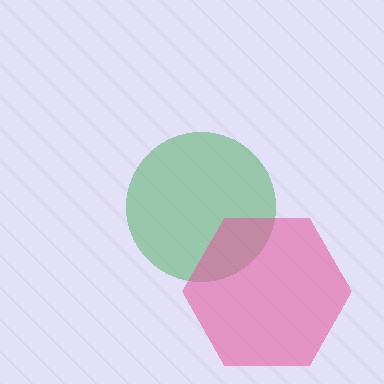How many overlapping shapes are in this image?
There are 2 overlapping shapes in the image.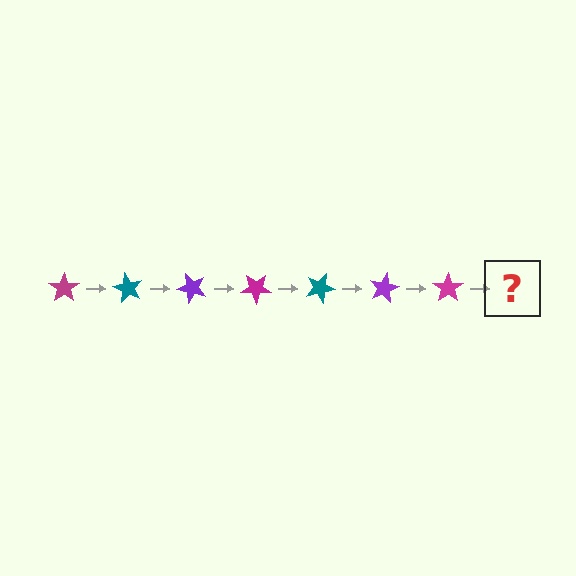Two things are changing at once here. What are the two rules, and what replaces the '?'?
The two rules are that it rotates 60 degrees each step and the color cycles through magenta, teal, and purple. The '?' should be a teal star, rotated 420 degrees from the start.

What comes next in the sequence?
The next element should be a teal star, rotated 420 degrees from the start.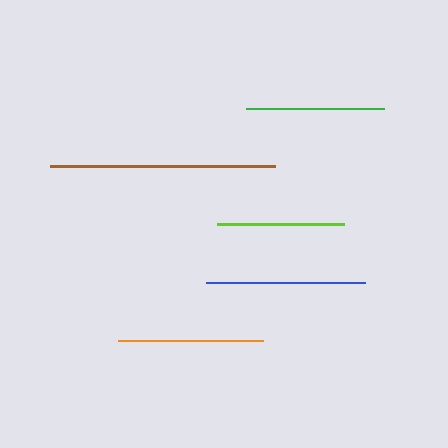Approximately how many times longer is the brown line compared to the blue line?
The brown line is approximately 1.4 times the length of the blue line.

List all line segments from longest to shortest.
From longest to shortest: brown, blue, orange, green, lime.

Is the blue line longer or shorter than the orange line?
The blue line is longer than the orange line.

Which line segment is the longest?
The brown line is the longest at approximately 225 pixels.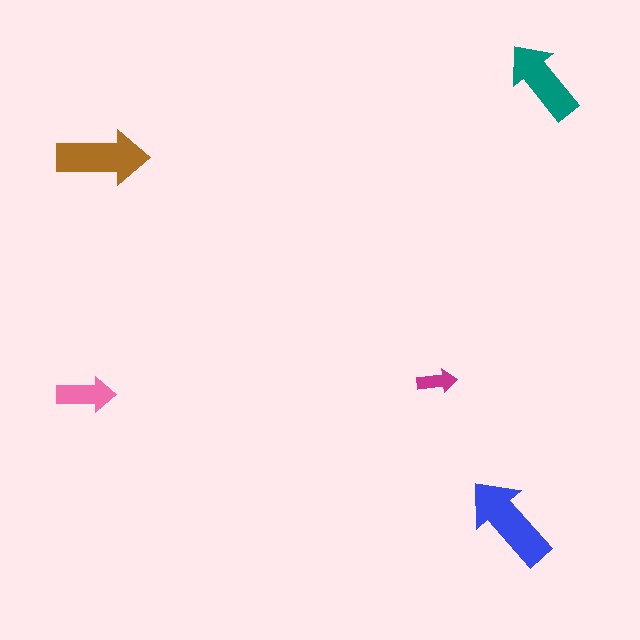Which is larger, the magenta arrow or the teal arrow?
The teal one.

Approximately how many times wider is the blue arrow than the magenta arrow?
About 2.5 times wider.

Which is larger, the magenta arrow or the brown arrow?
The brown one.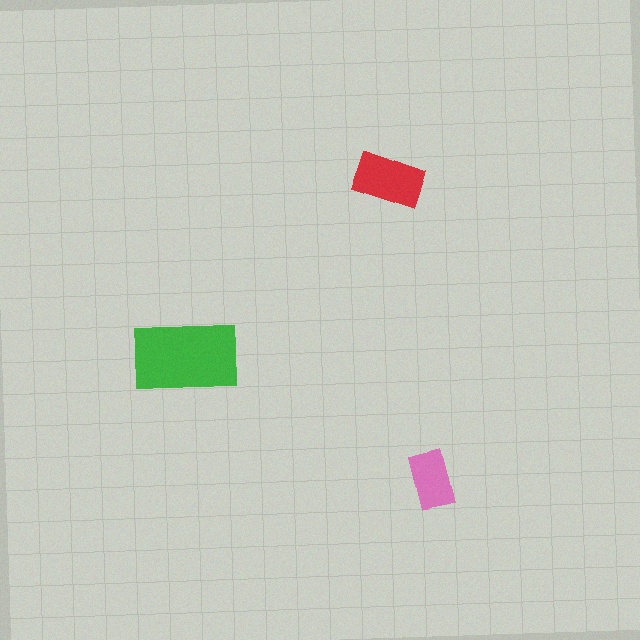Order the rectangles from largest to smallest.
the green one, the red one, the pink one.